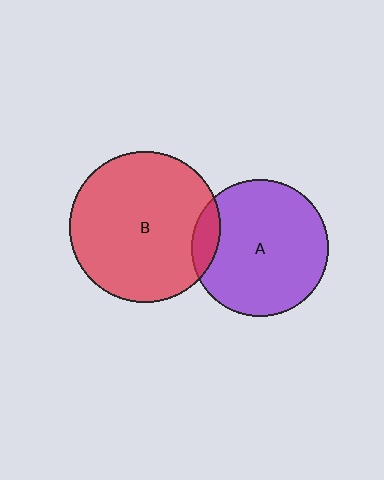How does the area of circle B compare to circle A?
Approximately 1.2 times.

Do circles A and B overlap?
Yes.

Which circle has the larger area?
Circle B (red).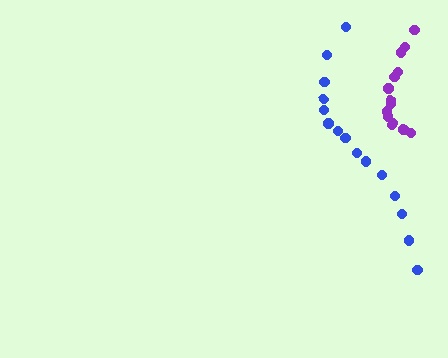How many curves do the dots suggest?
There are 2 distinct paths.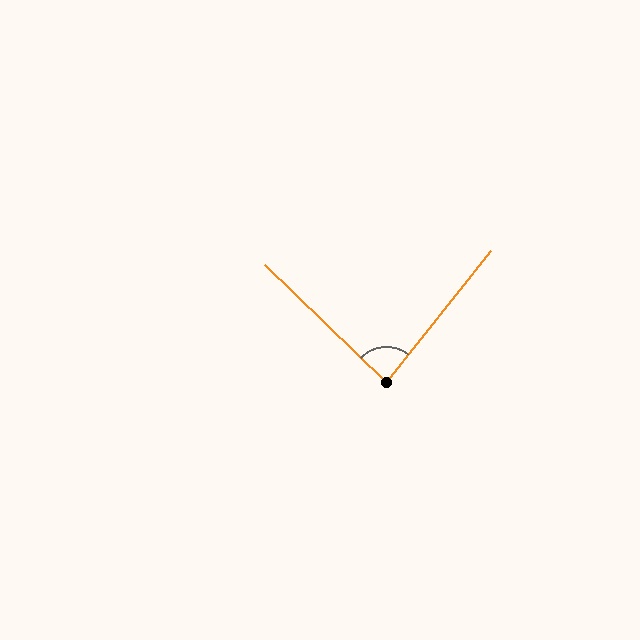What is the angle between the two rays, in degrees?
Approximately 85 degrees.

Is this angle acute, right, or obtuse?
It is acute.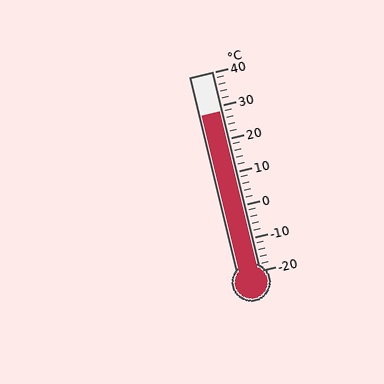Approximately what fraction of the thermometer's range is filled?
The thermometer is filled to approximately 80% of its range.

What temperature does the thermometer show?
The thermometer shows approximately 28°C.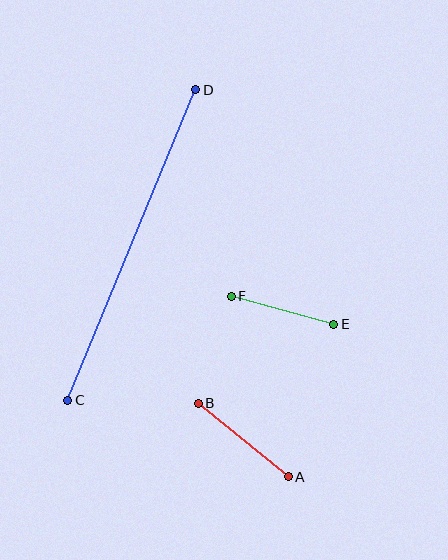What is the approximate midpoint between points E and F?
The midpoint is at approximately (282, 310) pixels.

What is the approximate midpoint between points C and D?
The midpoint is at approximately (132, 245) pixels.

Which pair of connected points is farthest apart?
Points C and D are farthest apart.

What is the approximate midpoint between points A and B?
The midpoint is at approximately (243, 440) pixels.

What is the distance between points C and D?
The distance is approximately 336 pixels.